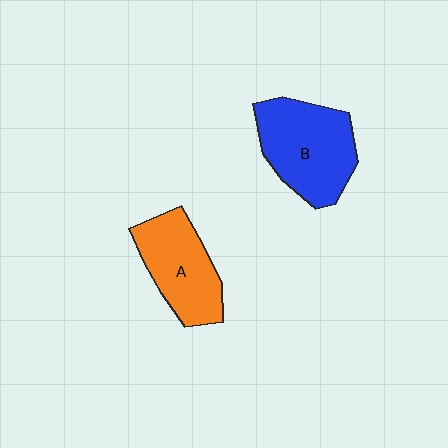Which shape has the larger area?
Shape B (blue).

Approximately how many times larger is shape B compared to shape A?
Approximately 1.2 times.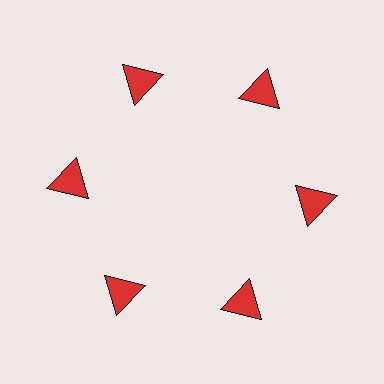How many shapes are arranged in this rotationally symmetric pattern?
There are 6 shapes, arranged in 6 groups of 1.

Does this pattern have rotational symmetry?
Yes, this pattern has 6-fold rotational symmetry. It looks the same after rotating 60 degrees around the center.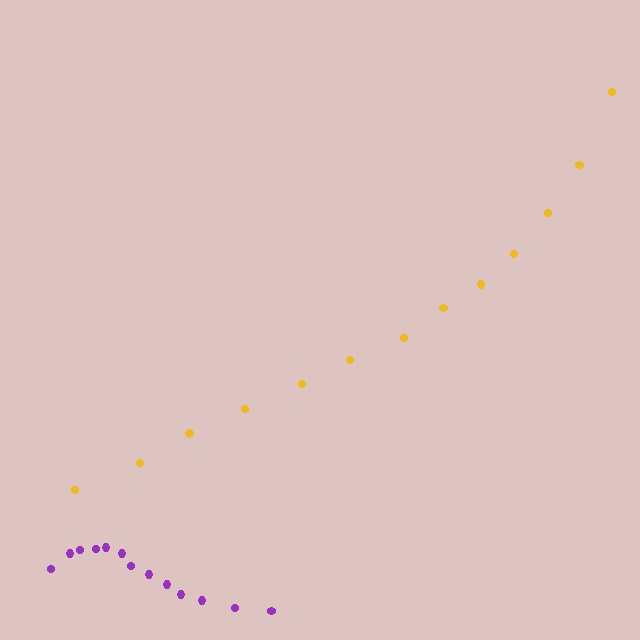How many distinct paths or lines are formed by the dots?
There are 2 distinct paths.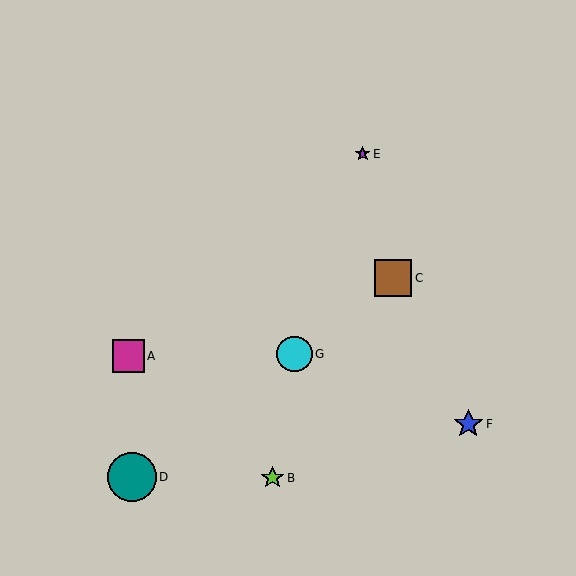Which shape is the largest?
The teal circle (labeled D) is the largest.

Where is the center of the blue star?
The center of the blue star is at (468, 424).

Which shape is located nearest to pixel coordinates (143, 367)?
The magenta square (labeled A) at (128, 356) is nearest to that location.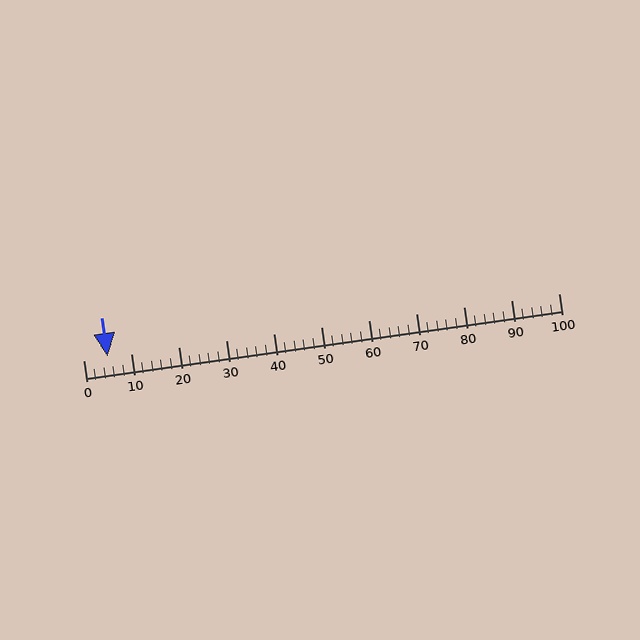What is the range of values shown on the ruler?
The ruler shows values from 0 to 100.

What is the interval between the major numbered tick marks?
The major tick marks are spaced 10 units apart.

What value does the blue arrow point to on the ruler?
The blue arrow points to approximately 5.